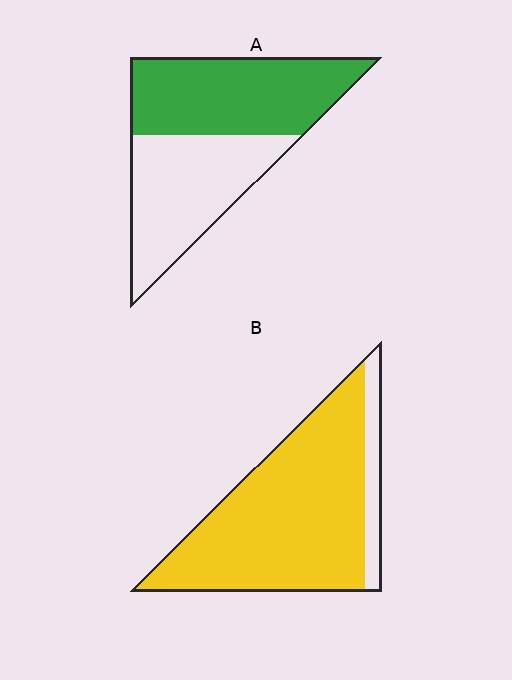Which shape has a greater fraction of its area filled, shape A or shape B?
Shape B.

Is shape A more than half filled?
Roughly half.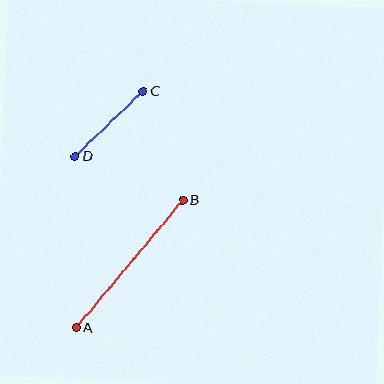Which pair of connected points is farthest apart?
Points A and B are farthest apart.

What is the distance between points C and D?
The distance is approximately 94 pixels.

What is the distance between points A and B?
The distance is approximately 166 pixels.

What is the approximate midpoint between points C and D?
The midpoint is at approximately (109, 124) pixels.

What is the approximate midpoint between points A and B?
The midpoint is at approximately (129, 263) pixels.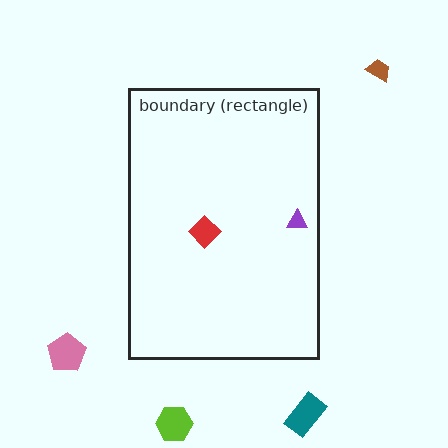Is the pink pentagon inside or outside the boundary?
Outside.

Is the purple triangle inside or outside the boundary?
Inside.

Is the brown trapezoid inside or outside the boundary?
Outside.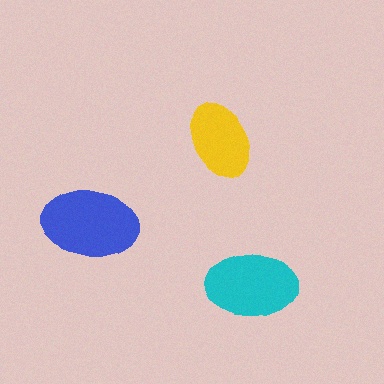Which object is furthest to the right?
The cyan ellipse is rightmost.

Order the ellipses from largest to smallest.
the blue one, the cyan one, the yellow one.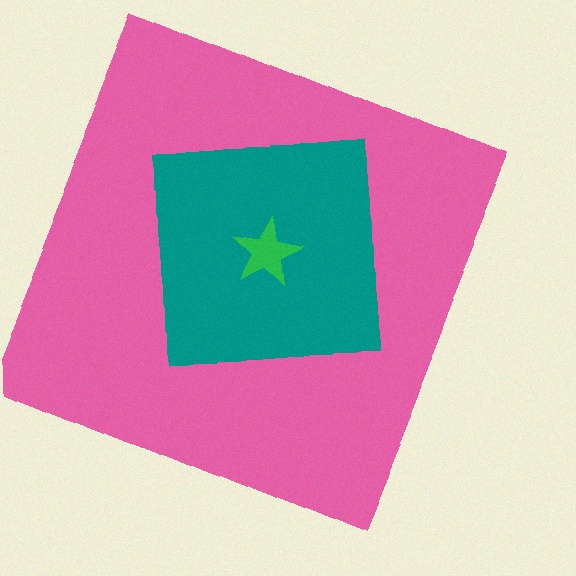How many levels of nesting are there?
3.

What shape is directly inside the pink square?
The teal square.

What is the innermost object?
The green star.